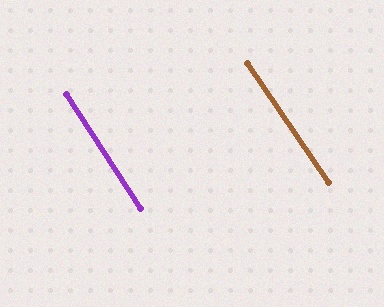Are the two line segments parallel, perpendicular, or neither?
Parallel — their directions differ by only 1.1°.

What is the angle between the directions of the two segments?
Approximately 1 degree.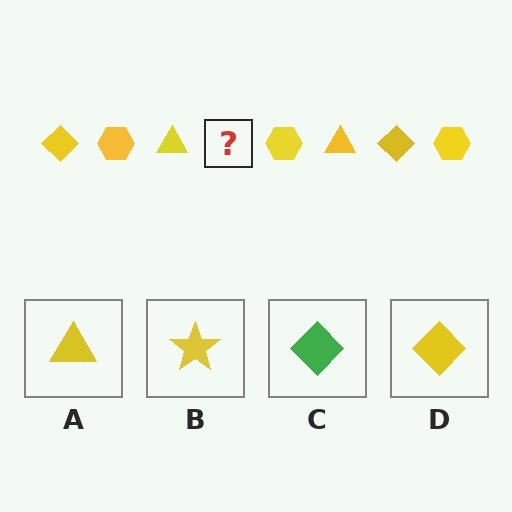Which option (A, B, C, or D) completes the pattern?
D.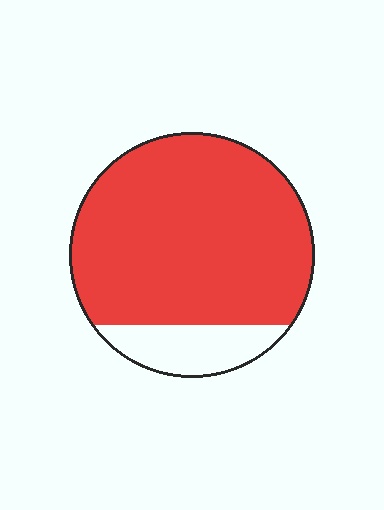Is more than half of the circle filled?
Yes.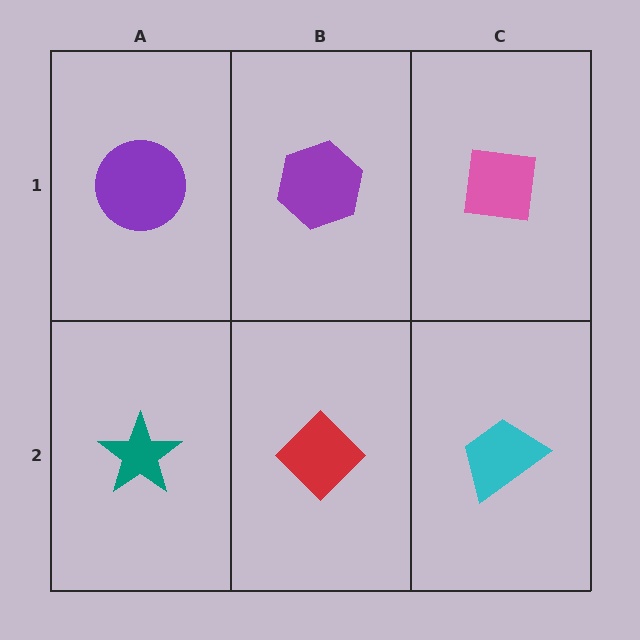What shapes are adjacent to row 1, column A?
A teal star (row 2, column A), a purple hexagon (row 1, column B).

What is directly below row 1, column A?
A teal star.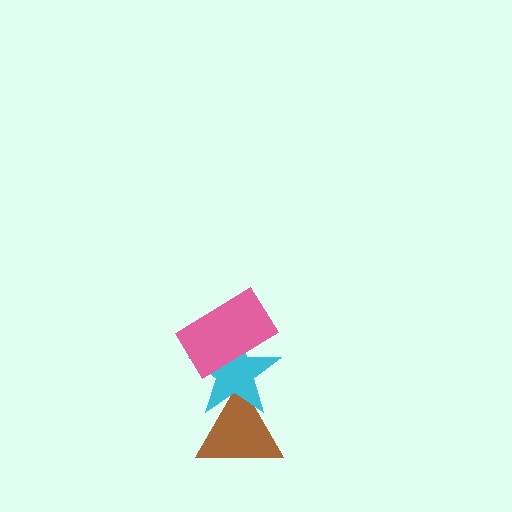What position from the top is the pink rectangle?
The pink rectangle is 1st from the top.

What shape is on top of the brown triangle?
The cyan star is on top of the brown triangle.